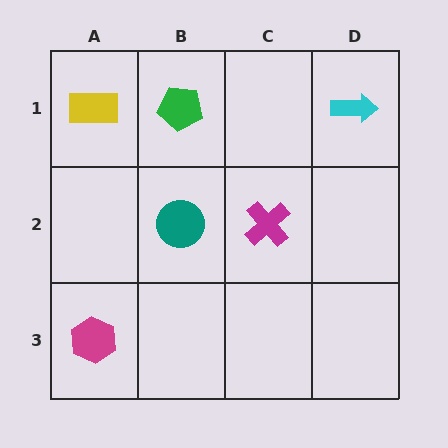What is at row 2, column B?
A teal circle.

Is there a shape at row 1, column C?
No, that cell is empty.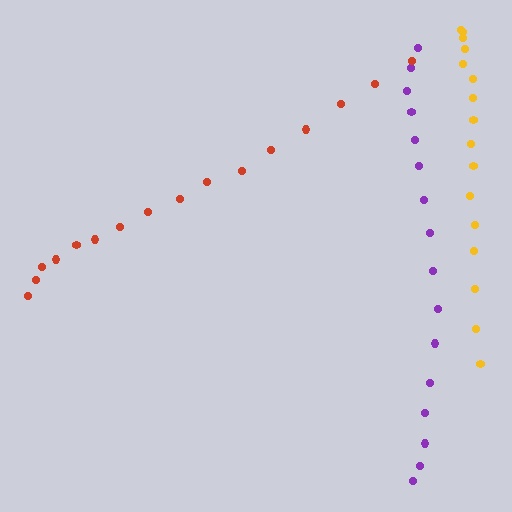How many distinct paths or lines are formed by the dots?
There are 3 distinct paths.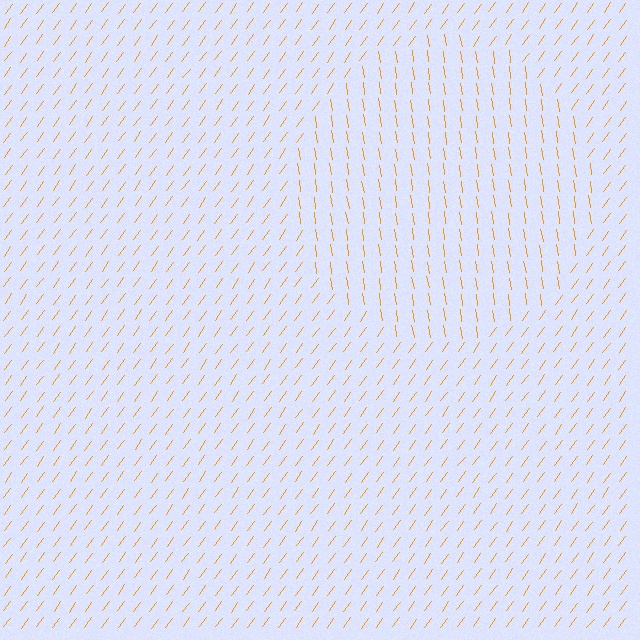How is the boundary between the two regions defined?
The boundary is defined purely by a change in line orientation (approximately 45 degrees difference). All lines are the same color and thickness.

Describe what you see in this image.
The image is filled with small orange line segments. A circle region in the image has lines oriented differently from the surrounding lines, creating a visible texture boundary.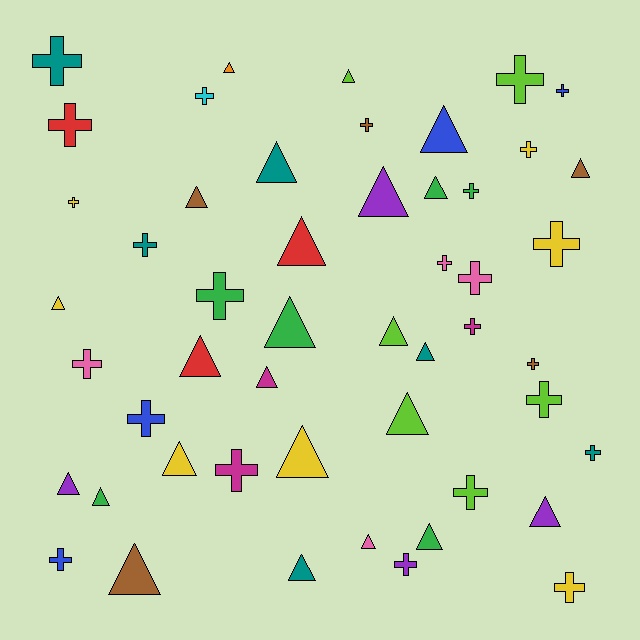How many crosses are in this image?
There are 25 crosses.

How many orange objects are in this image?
There is 1 orange object.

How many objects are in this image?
There are 50 objects.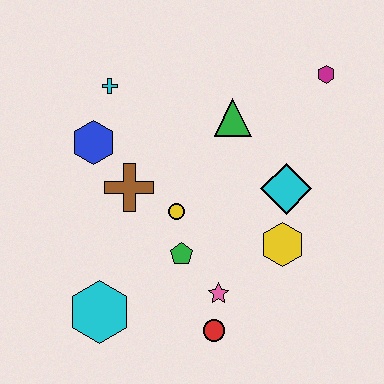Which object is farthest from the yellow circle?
The magenta hexagon is farthest from the yellow circle.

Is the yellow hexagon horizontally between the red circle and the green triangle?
No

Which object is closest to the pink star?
The red circle is closest to the pink star.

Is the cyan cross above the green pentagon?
Yes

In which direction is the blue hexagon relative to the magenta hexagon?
The blue hexagon is to the left of the magenta hexagon.